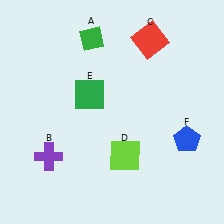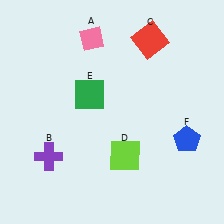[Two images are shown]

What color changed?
The diamond (A) changed from green in Image 1 to pink in Image 2.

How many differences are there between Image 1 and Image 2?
There is 1 difference between the two images.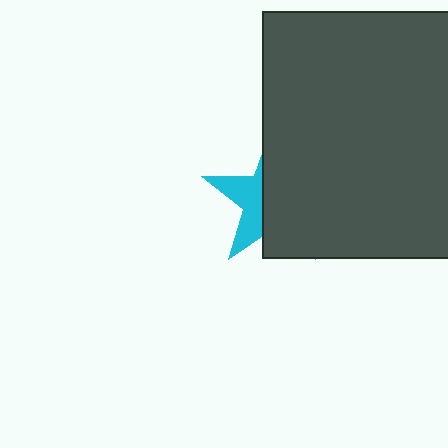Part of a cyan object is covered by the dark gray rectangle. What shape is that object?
It is a star.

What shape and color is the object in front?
The object in front is a dark gray rectangle.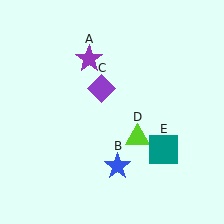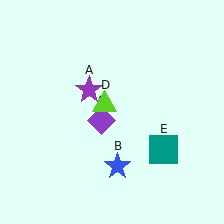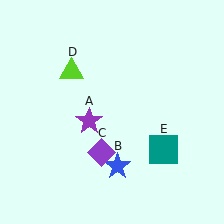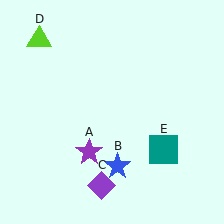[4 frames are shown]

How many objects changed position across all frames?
3 objects changed position: purple star (object A), purple diamond (object C), lime triangle (object D).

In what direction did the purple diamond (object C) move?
The purple diamond (object C) moved down.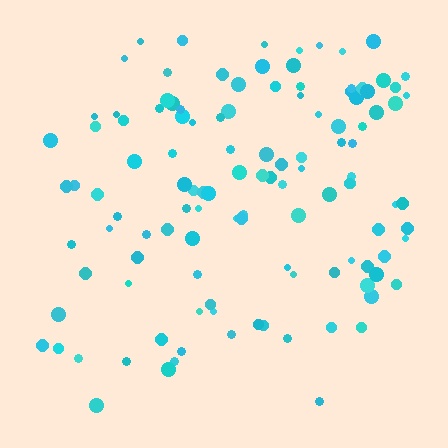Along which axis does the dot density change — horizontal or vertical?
Vertical.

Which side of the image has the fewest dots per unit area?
The bottom.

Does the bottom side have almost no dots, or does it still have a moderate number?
Still a moderate number, just noticeably fewer than the top.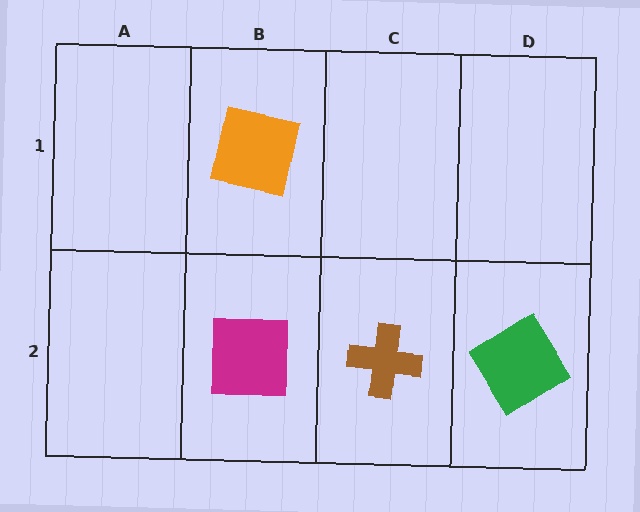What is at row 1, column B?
An orange square.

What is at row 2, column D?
A green diamond.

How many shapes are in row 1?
1 shape.